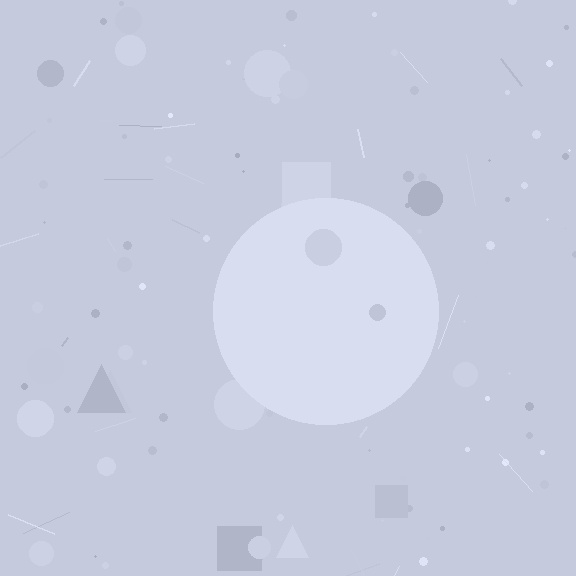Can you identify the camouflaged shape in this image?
The camouflaged shape is a circle.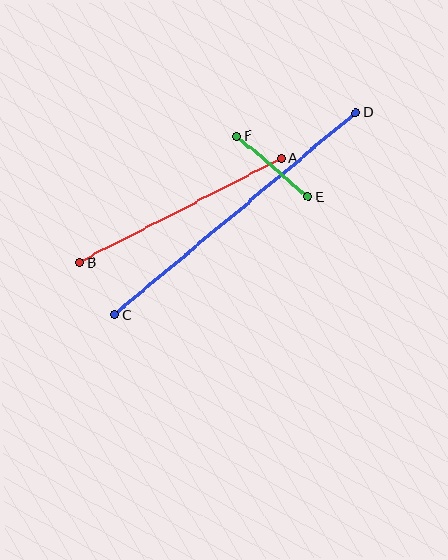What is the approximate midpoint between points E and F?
The midpoint is at approximately (273, 167) pixels.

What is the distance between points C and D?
The distance is approximately 315 pixels.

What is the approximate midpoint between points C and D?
The midpoint is at approximately (235, 214) pixels.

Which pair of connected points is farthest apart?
Points C and D are farthest apart.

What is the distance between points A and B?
The distance is approximately 227 pixels.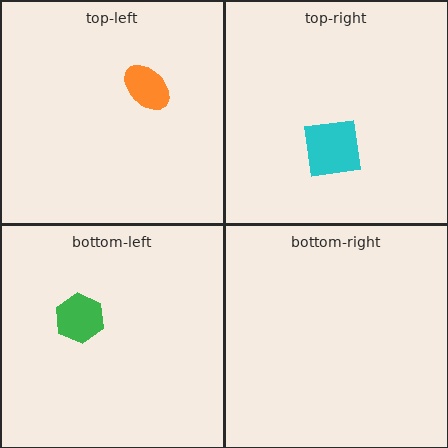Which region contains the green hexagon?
The bottom-left region.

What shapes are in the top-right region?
The cyan square.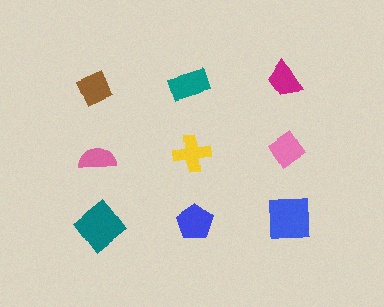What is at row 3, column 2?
A blue pentagon.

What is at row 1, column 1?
A brown diamond.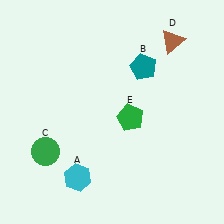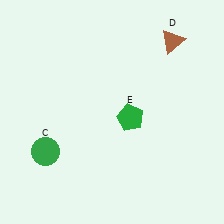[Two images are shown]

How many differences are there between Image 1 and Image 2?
There are 2 differences between the two images.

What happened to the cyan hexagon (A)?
The cyan hexagon (A) was removed in Image 2. It was in the bottom-left area of Image 1.